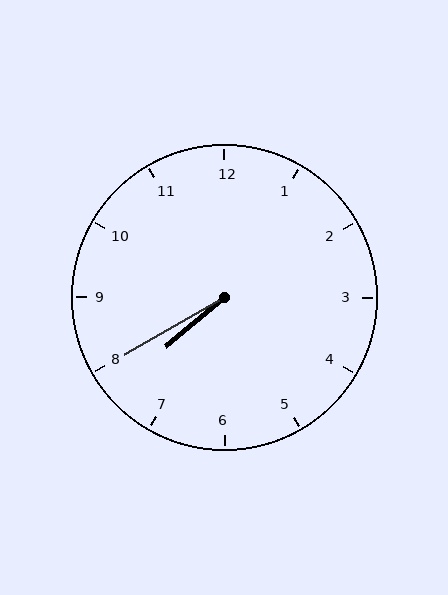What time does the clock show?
7:40.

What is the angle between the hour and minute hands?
Approximately 10 degrees.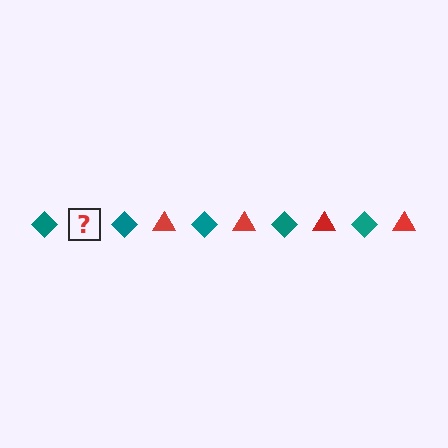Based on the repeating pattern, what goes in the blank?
The blank should be a red triangle.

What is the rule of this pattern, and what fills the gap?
The rule is that the pattern alternates between teal diamond and red triangle. The gap should be filled with a red triangle.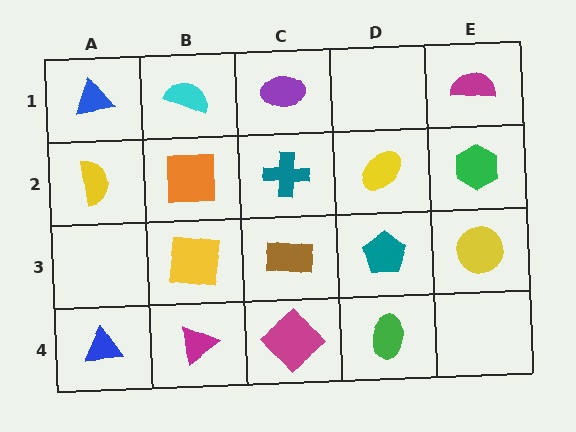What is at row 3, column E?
A yellow circle.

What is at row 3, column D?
A teal pentagon.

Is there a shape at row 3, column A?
No, that cell is empty.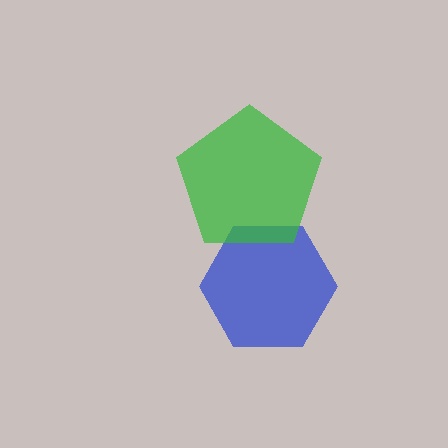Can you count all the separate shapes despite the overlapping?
Yes, there are 2 separate shapes.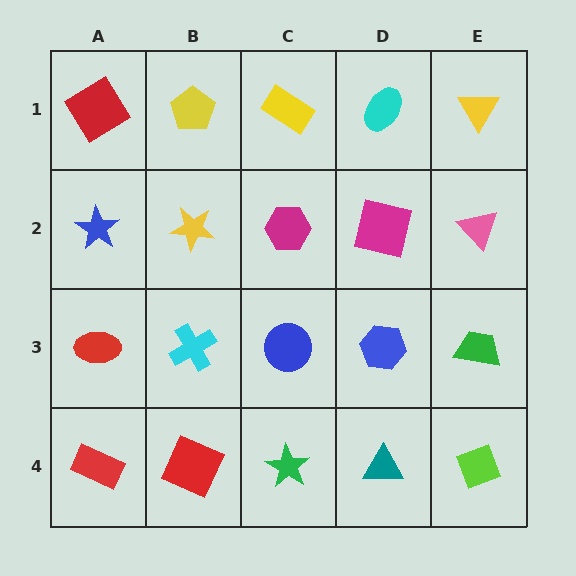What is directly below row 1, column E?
A pink triangle.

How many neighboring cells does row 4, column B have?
3.